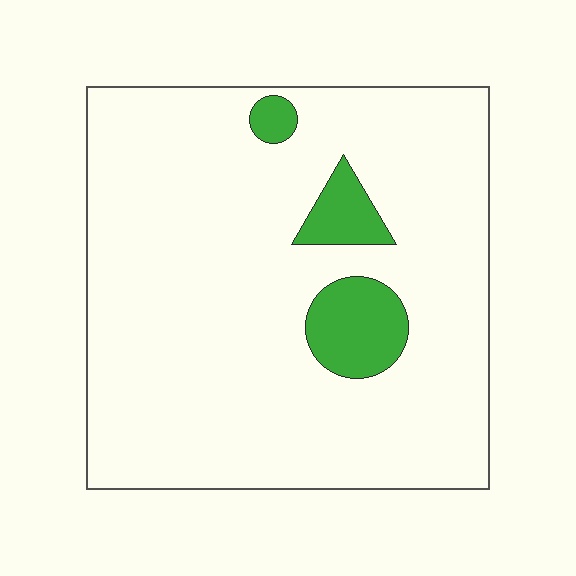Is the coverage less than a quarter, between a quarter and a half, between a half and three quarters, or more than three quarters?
Less than a quarter.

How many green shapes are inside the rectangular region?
3.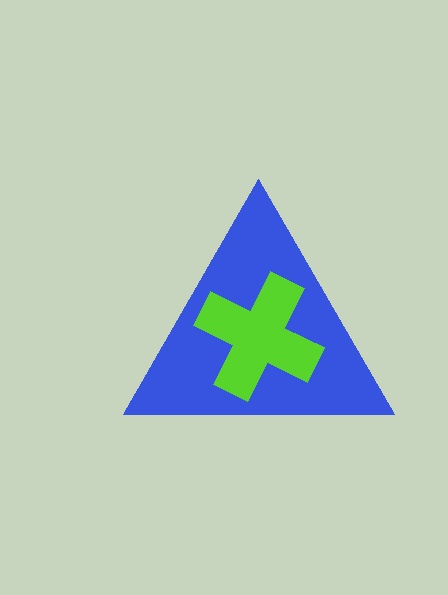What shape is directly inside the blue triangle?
The lime cross.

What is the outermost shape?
The blue triangle.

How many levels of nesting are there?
2.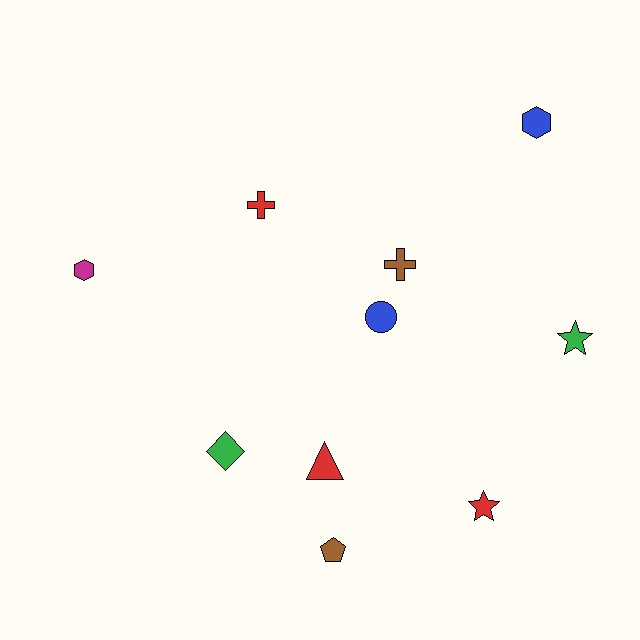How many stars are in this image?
There are 2 stars.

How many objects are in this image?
There are 10 objects.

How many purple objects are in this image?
There are no purple objects.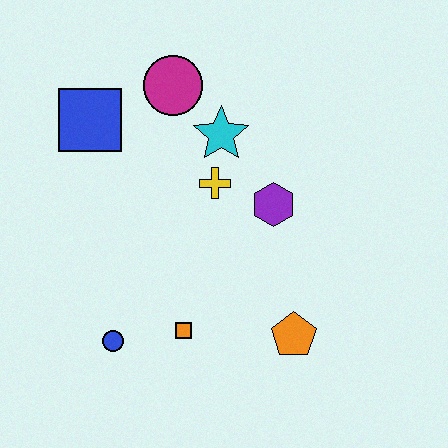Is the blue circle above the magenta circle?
No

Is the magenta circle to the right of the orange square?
No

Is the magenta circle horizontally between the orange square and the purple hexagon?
No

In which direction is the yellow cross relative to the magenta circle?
The yellow cross is below the magenta circle.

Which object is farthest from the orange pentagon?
The blue square is farthest from the orange pentagon.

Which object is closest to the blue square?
The magenta circle is closest to the blue square.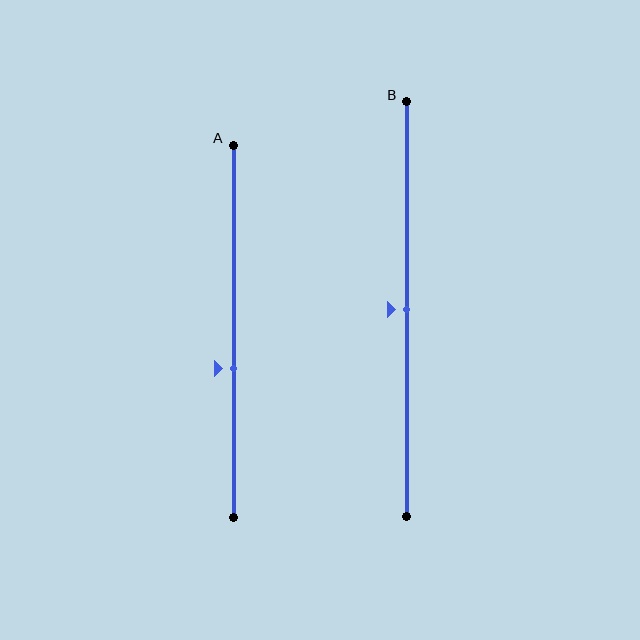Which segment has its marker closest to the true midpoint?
Segment B has its marker closest to the true midpoint.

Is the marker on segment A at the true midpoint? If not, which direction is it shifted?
No, the marker on segment A is shifted downward by about 10% of the segment length.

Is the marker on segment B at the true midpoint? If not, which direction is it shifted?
Yes, the marker on segment B is at the true midpoint.